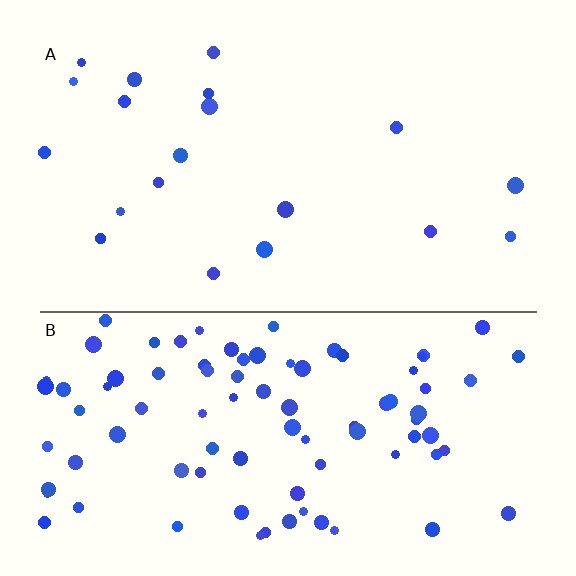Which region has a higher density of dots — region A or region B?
B (the bottom).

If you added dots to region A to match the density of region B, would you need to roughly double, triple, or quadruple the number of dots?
Approximately quadruple.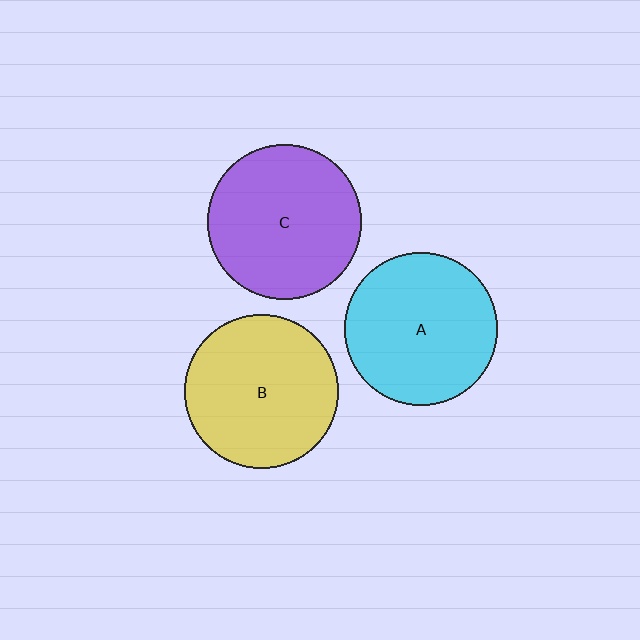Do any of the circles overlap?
No, none of the circles overlap.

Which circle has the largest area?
Circle C (purple).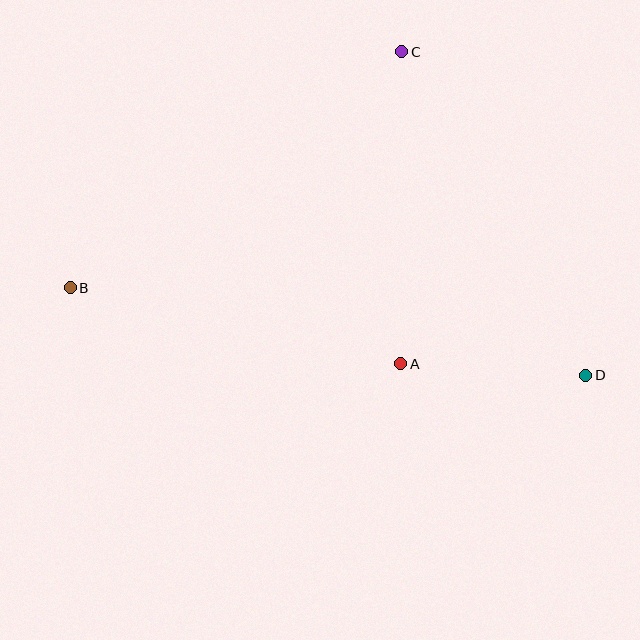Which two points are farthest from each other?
Points B and D are farthest from each other.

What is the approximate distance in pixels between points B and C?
The distance between B and C is approximately 407 pixels.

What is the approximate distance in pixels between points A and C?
The distance between A and C is approximately 312 pixels.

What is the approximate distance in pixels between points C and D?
The distance between C and D is approximately 372 pixels.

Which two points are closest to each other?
Points A and D are closest to each other.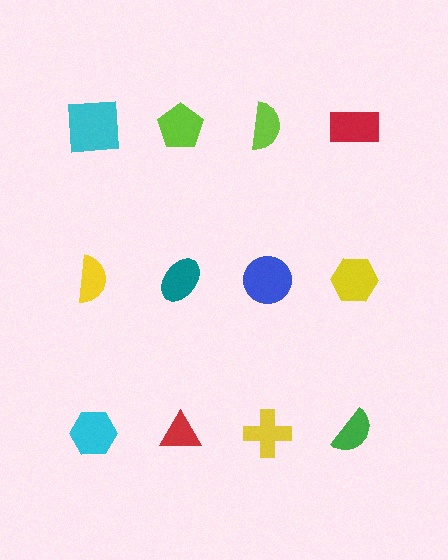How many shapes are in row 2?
4 shapes.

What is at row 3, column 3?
A yellow cross.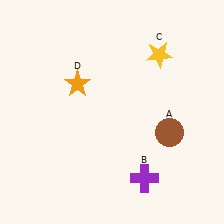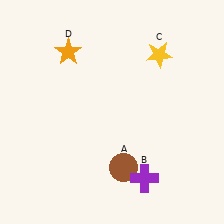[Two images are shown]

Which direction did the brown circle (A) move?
The brown circle (A) moved left.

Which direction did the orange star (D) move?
The orange star (D) moved up.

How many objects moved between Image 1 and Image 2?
2 objects moved between the two images.